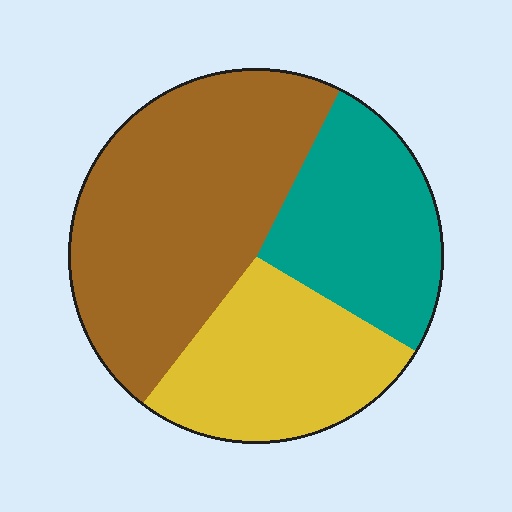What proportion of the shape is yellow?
Yellow covers around 25% of the shape.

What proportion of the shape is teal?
Teal covers 26% of the shape.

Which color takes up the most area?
Brown, at roughly 45%.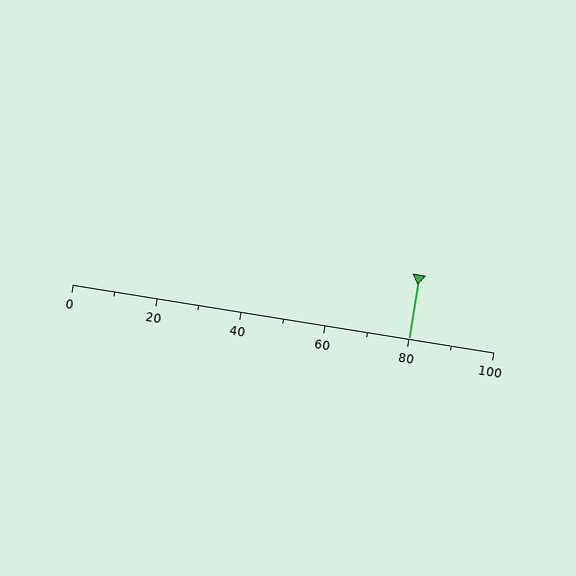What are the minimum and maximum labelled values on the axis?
The axis runs from 0 to 100.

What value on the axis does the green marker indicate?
The marker indicates approximately 80.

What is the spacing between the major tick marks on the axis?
The major ticks are spaced 20 apart.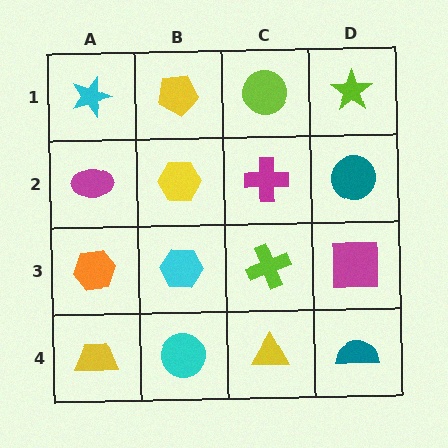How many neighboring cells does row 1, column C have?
3.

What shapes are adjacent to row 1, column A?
A magenta ellipse (row 2, column A), a yellow pentagon (row 1, column B).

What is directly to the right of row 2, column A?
A yellow hexagon.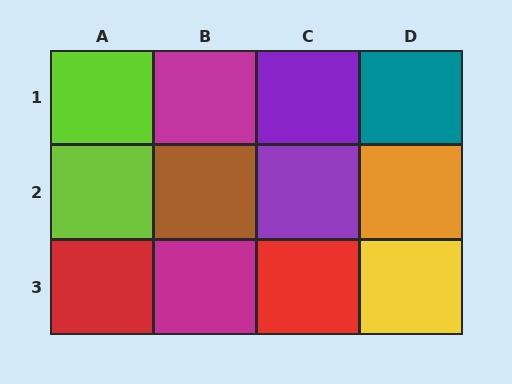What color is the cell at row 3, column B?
Magenta.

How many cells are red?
2 cells are red.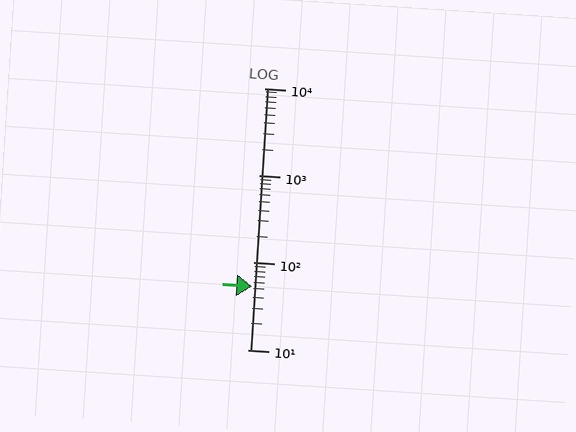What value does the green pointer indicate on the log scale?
The pointer indicates approximately 53.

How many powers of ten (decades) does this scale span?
The scale spans 3 decades, from 10 to 10000.